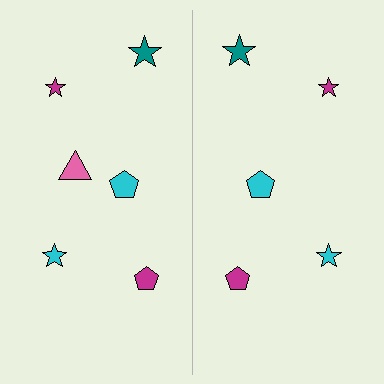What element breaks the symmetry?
A pink triangle is missing from the right side.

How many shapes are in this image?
There are 11 shapes in this image.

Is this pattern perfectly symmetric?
No, the pattern is not perfectly symmetric. A pink triangle is missing from the right side.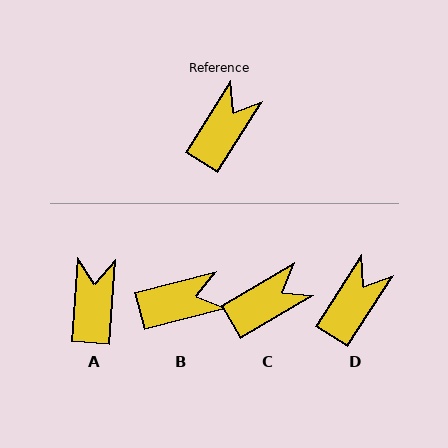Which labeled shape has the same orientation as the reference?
D.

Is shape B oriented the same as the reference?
No, it is off by about 43 degrees.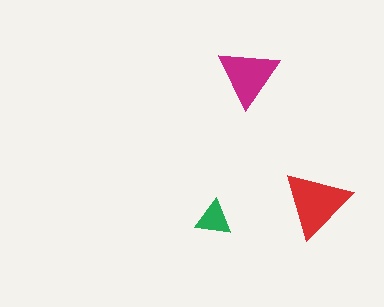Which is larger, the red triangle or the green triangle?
The red one.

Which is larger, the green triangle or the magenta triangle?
The magenta one.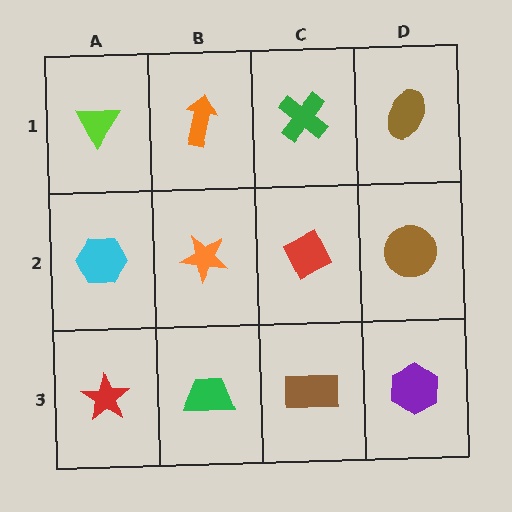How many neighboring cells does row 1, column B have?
3.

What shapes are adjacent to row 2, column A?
A lime triangle (row 1, column A), a red star (row 3, column A), an orange star (row 2, column B).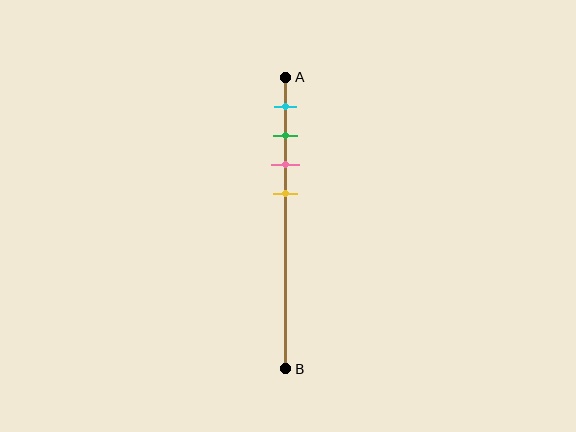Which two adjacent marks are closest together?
The green and pink marks are the closest adjacent pair.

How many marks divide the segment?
There are 4 marks dividing the segment.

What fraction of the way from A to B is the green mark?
The green mark is approximately 20% (0.2) of the way from A to B.